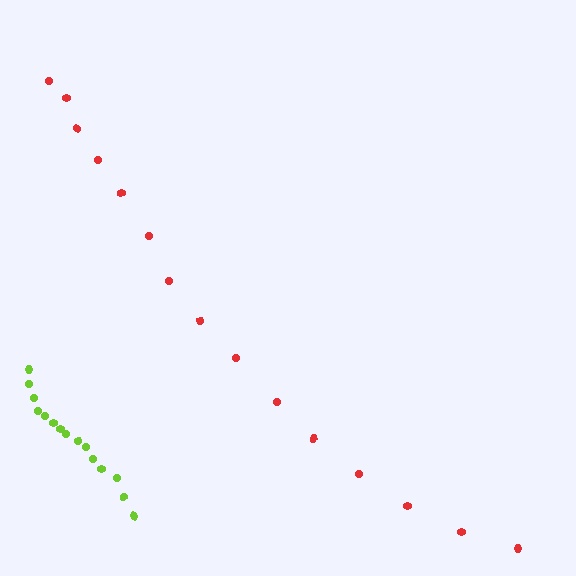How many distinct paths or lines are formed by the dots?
There are 2 distinct paths.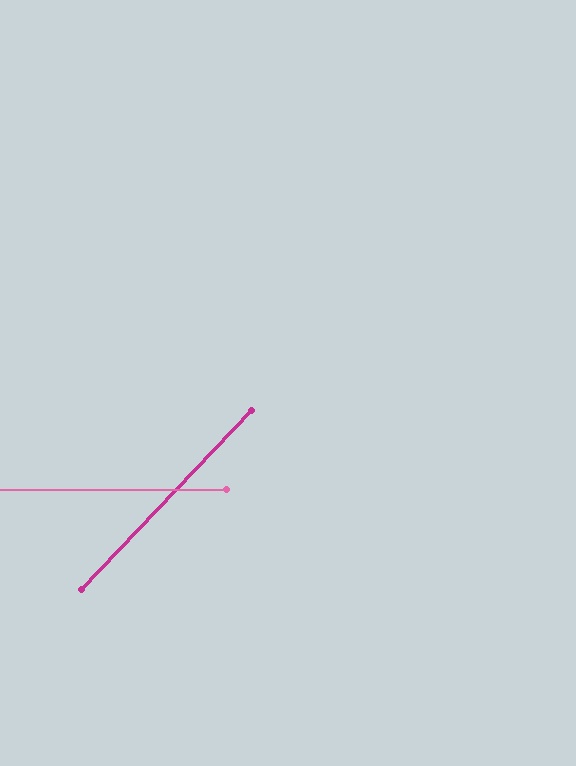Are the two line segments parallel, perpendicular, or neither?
Neither parallel nor perpendicular — they differ by about 46°.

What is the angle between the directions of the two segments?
Approximately 46 degrees.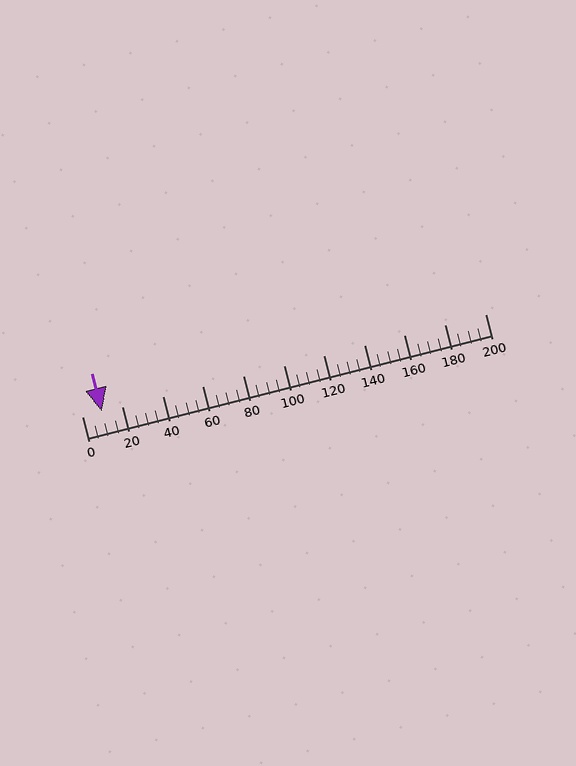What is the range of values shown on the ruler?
The ruler shows values from 0 to 200.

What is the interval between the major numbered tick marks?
The major tick marks are spaced 20 units apart.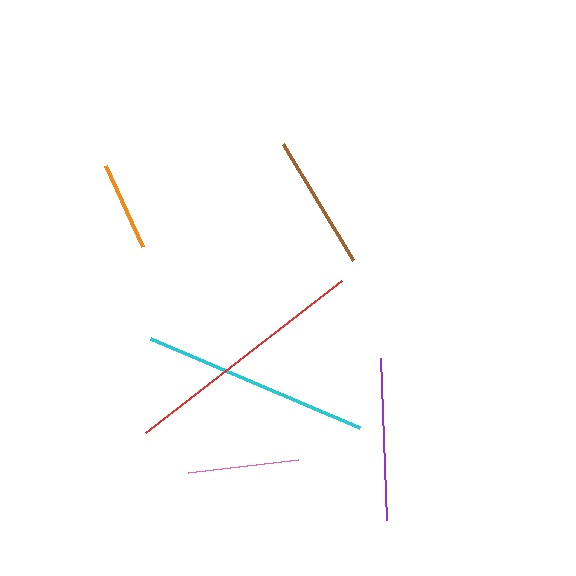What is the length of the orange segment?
The orange segment is approximately 89 pixels long.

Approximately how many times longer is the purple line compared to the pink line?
The purple line is approximately 1.5 times the length of the pink line.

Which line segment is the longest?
The red line is the longest at approximately 247 pixels.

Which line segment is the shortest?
The orange line is the shortest at approximately 89 pixels.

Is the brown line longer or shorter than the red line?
The red line is longer than the brown line.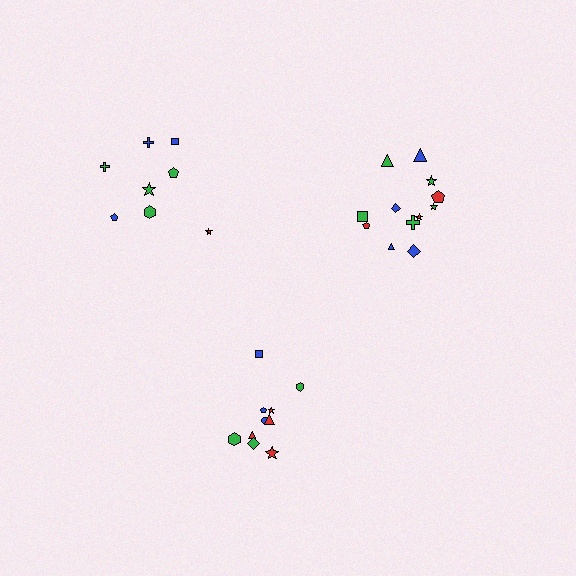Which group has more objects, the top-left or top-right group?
The top-right group.